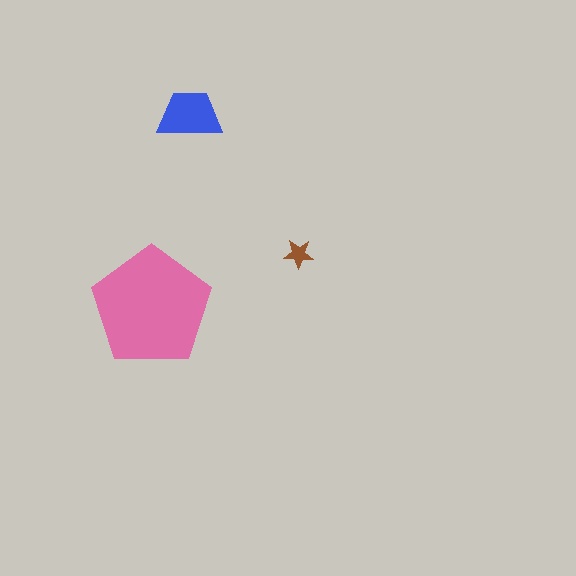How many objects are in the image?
There are 3 objects in the image.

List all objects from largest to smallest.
The pink pentagon, the blue trapezoid, the brown star.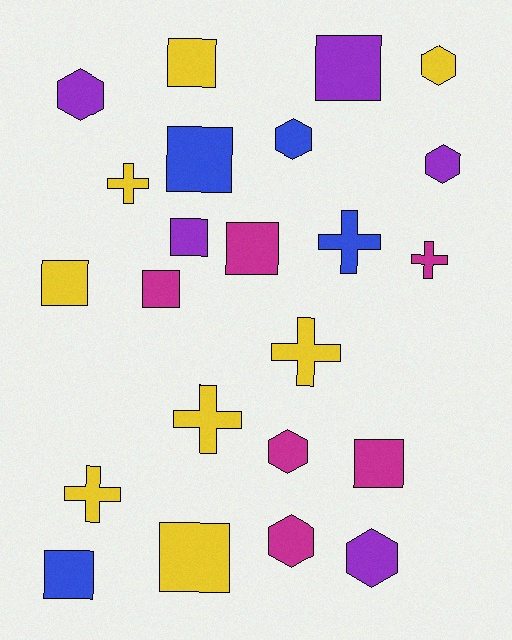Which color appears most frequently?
Yellow, with 8 objects.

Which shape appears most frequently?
Square, with 10 objects.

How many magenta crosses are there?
There is 1 magenta cross.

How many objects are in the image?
There are 23 objects.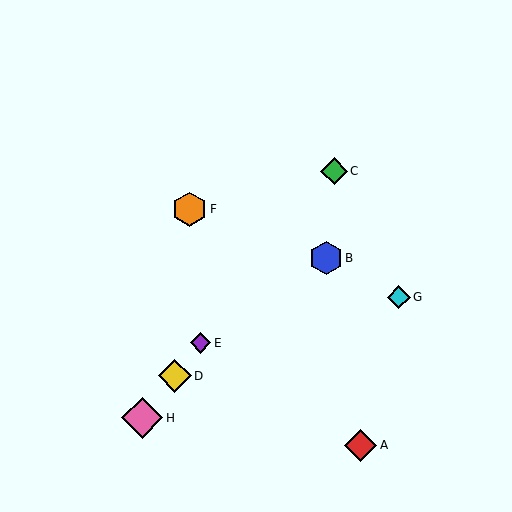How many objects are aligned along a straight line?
4 objects (C, D, E, H) are aligned along a straight line.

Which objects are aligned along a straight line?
Objects C, D, E, H are aligned along a straight line.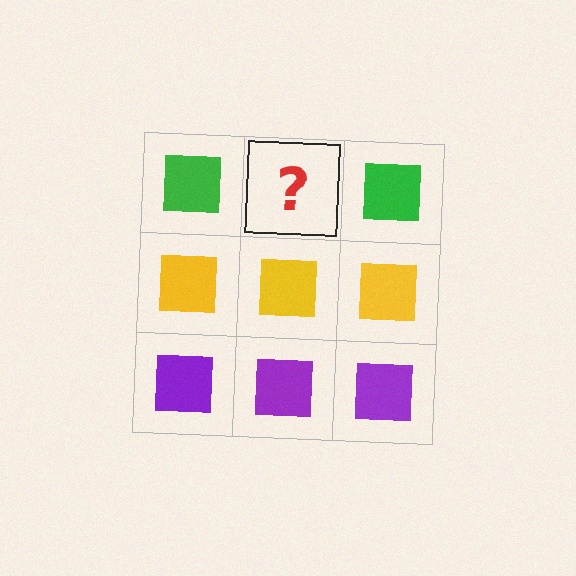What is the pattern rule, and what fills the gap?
The rule is that each row has a consistent color. The gap should be filled with a green square.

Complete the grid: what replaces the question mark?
The question mark should be replaced with a green square.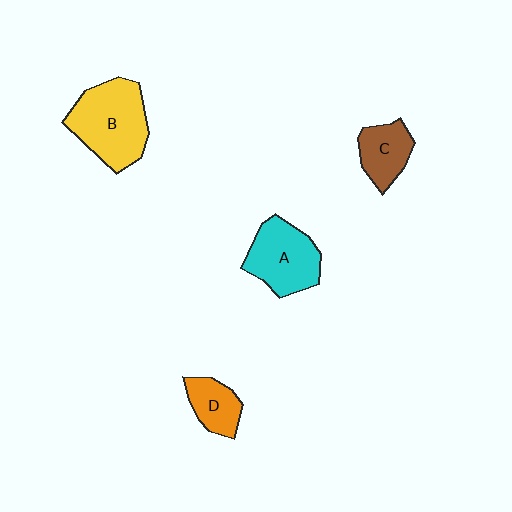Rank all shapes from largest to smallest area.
From largest to smallest: B (yellow), A (cyan), C (brown), D (orange).